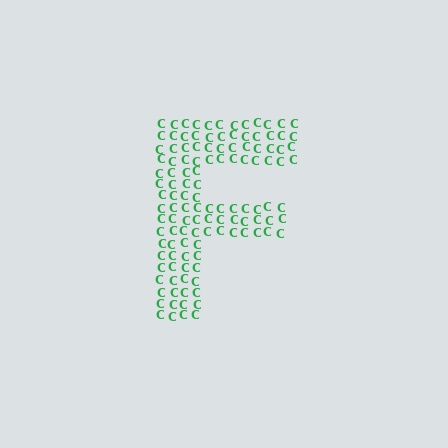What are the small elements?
The small elements are letter C's.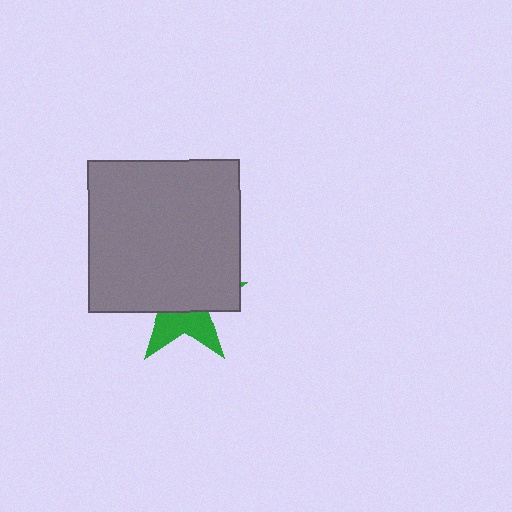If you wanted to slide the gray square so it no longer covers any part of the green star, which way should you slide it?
Slide it up — that is the most direct way to separate the two shapes.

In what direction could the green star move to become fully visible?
The green star could move down. That would shift it out from behind the gray square entirely.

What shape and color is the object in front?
The object in front is a gray square.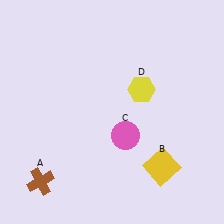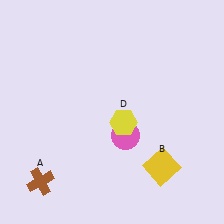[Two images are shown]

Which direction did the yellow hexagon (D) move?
The yellow hexagon (D) moved down.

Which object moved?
The yellow hexagon (D) moved down.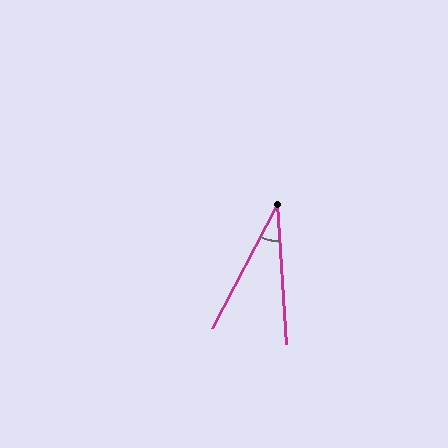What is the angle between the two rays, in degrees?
Approximately 31 degrees.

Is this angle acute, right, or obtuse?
It is acute.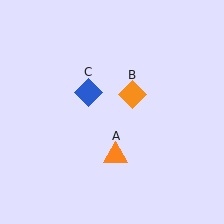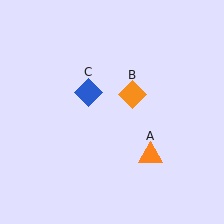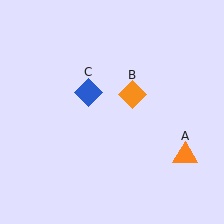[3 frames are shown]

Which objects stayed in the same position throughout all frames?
Orange diamond (object B) and blue diamond (object C) remained stationary.